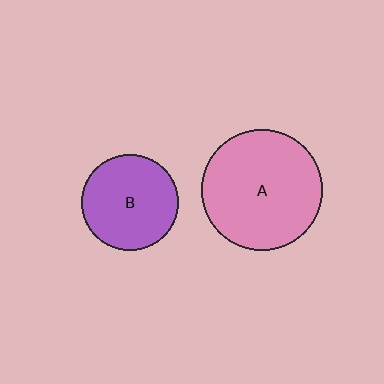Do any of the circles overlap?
No, none of the circles overlap.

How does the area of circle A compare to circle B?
Approximately 1.6 times.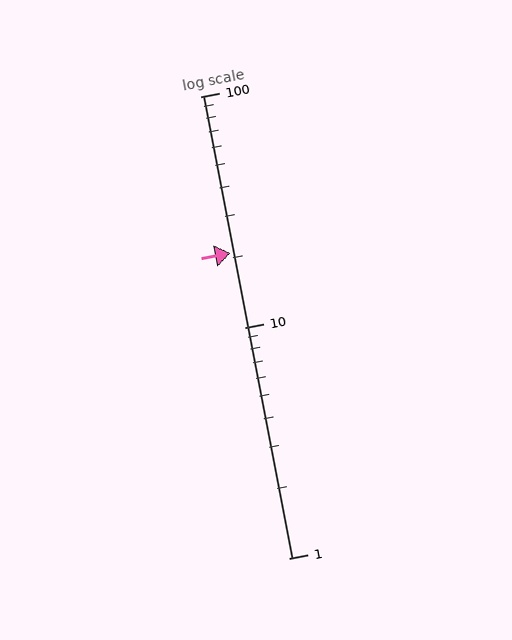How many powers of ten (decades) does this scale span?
The scale spans 2 decades, from 1 to 100.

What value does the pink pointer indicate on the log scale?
The pointer indicates approximately 21.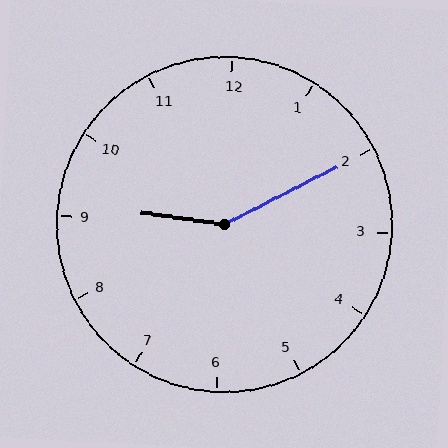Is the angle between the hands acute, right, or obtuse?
It is obtuse.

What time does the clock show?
9:10.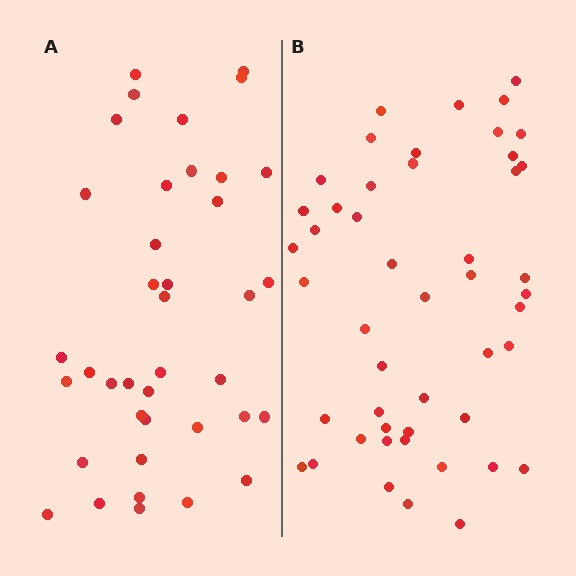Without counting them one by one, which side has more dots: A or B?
Region B (the right region) has more dots.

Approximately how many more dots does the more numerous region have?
Region B has roughly 8 or so more dots than region A.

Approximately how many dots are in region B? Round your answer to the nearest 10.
About 50 dots. (The exact count is 48, which rounds to 50.)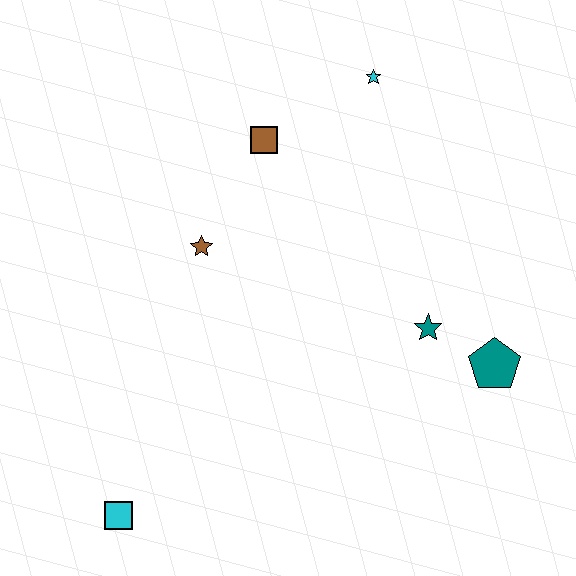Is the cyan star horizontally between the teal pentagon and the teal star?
No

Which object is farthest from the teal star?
The cyan square is farthest from the teal star.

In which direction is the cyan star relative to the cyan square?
The cyan star is above the cyan square.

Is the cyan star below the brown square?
No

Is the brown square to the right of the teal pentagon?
No